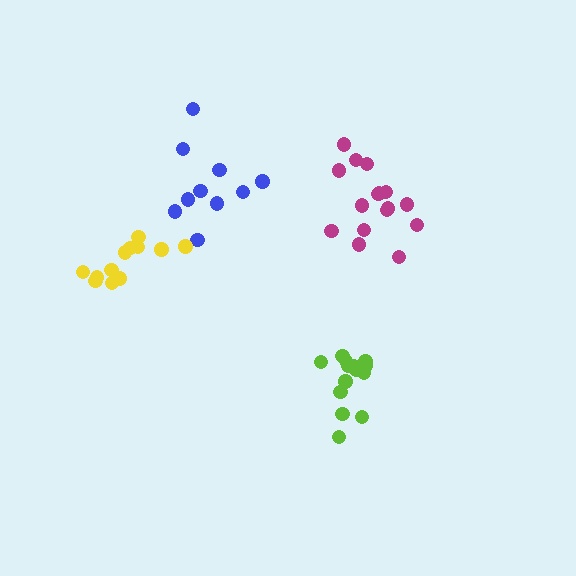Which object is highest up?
The blue cluster is topmost.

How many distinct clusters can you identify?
There are 4 distinct clusters.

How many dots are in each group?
Group 1: 16 dots, Group 2: 10 dots, Group 3: 14 dots, Group 4: 12 dots (52 total).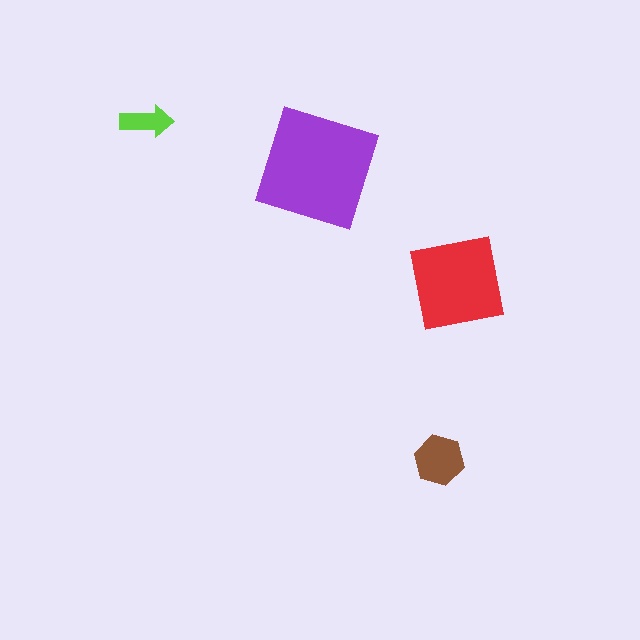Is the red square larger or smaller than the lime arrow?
Larger.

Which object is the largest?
The purple square.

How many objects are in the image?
There are 4 objects in the image.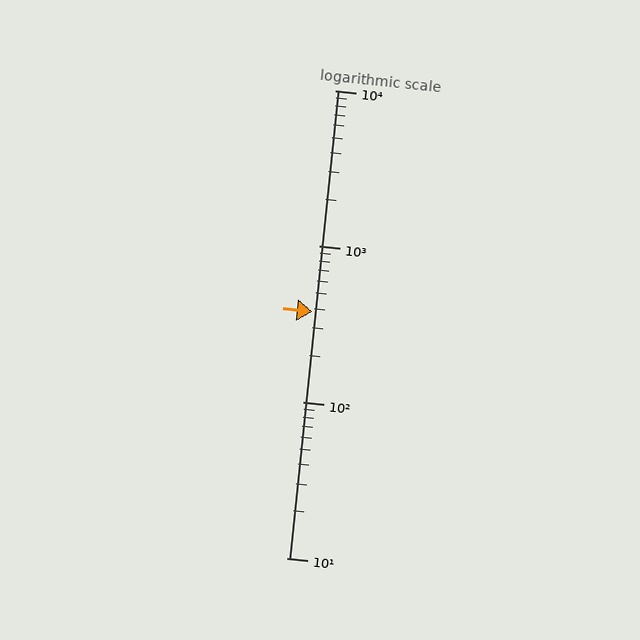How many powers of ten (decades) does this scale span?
The scale spans 3 decades, from 10 to 10000.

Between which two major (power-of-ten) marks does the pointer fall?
The pointer is between 100 and 1000.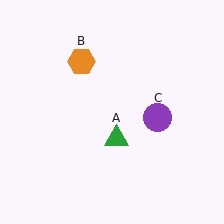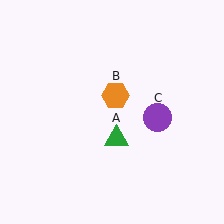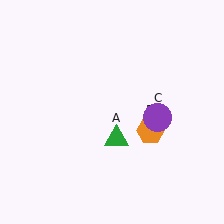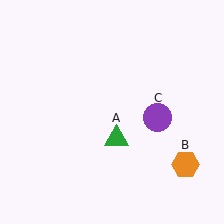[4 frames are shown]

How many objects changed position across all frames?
1 object changed position: orange hexagon (object B).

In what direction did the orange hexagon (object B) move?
The orange hexagon (object B) moved down and to the right.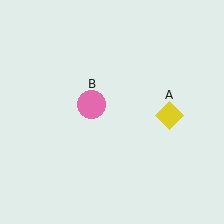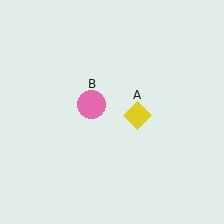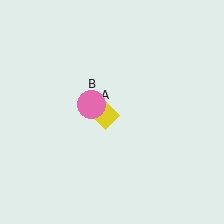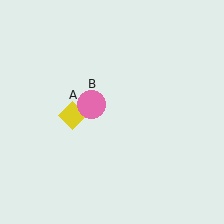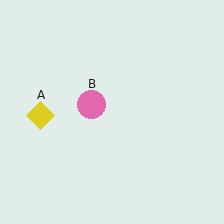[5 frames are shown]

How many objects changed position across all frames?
1 object changed position: yellow diamond (object A).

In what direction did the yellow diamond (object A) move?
The yellow diamond (object A) moved left.